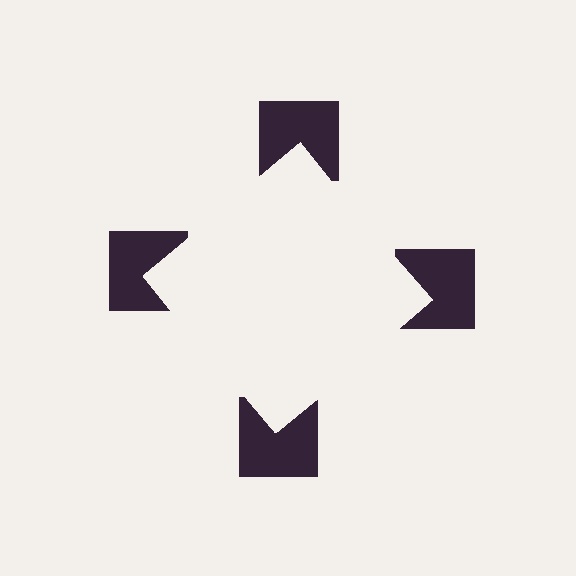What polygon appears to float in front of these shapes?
An illusory square — its edges are inferred from the aligned wedge cuts in the notched squares, not physically drawn.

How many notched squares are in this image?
There are 4 — one at each vertex of the illusory square.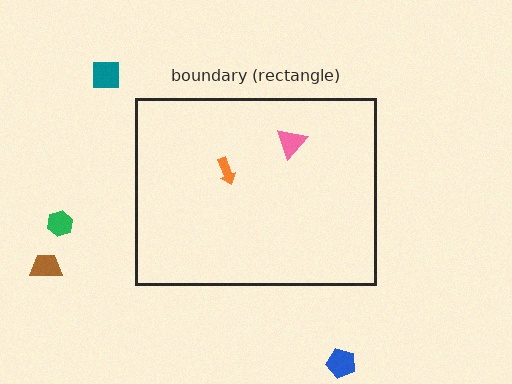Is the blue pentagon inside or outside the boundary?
Outside.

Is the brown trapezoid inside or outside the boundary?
Outside.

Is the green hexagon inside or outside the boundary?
Outside.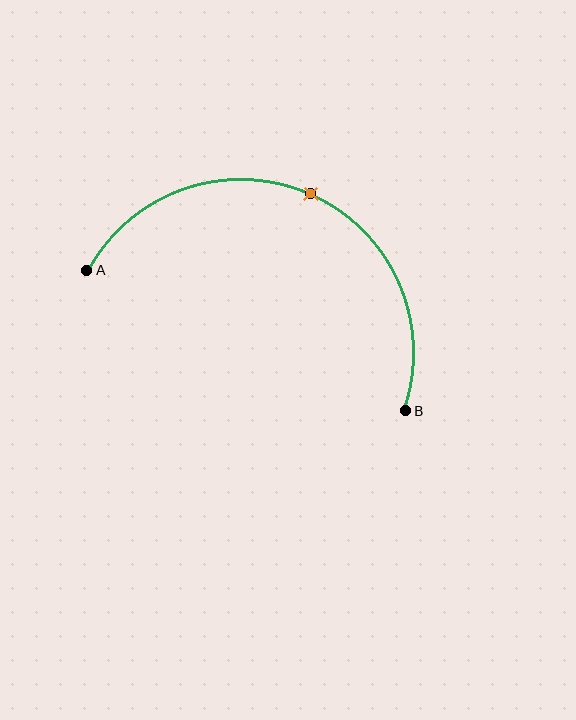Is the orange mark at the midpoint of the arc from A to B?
Yes. The orange mark lies on the arc at equal arc-length from both A and B — it is the arc midpoint.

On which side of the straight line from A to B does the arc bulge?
The arc bulges above the straight line connecting A and B.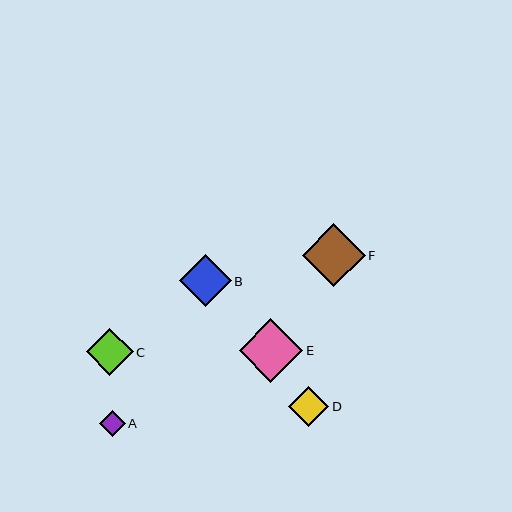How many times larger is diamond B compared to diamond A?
Diamond B is approximately 2.0 times the size of diamond A.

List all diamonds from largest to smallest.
From largest to smallest: E, F, B, C, D, A.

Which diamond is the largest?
Diamond E is the largest with a size of approximately 64 pixels.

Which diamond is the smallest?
Diamond A is the smallest with a size of approximately 26 pixels.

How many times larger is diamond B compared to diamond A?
Diamond B is approximately 2.0 times the size of diamond A.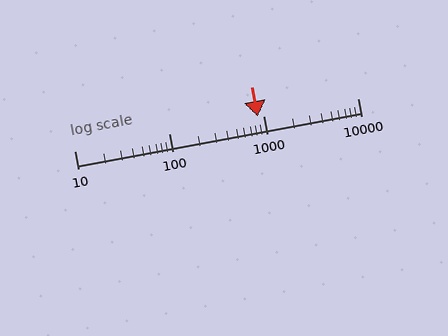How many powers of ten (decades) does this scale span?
The scale spans 3 decades, from 10 to 10000.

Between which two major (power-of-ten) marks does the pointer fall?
The pointer is between 100 and 1000.